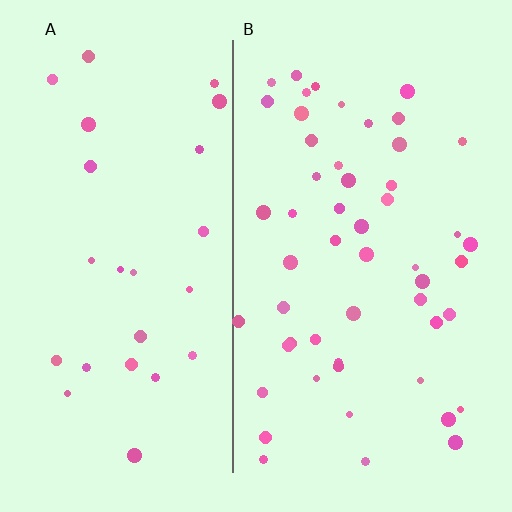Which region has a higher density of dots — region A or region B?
B (the right).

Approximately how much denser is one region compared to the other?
Approximately 2.0× — region B over region A.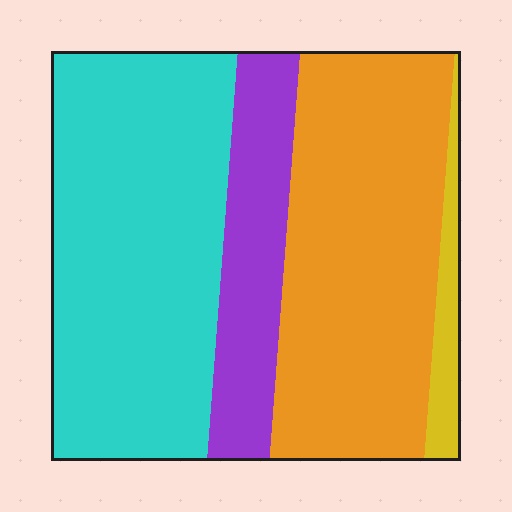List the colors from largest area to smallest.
From largest to smallest: cyan, orange, purple, yellow.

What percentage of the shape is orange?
Orange takes up about three eighths (3/8) of the shape.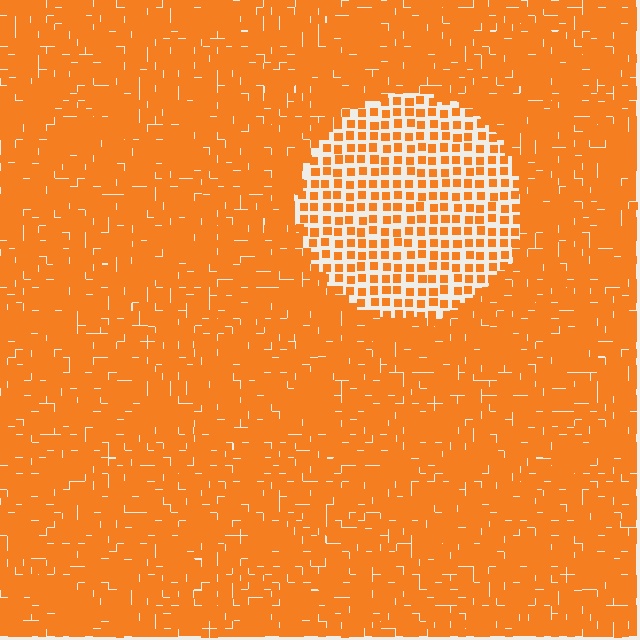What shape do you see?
I see a circle.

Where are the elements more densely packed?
The elements are more densely packed outside the circle boundary.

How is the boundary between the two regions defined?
The boundary is defined by a change in element density (approximately 2.3x ratio). All elements are the same color, size, and shape.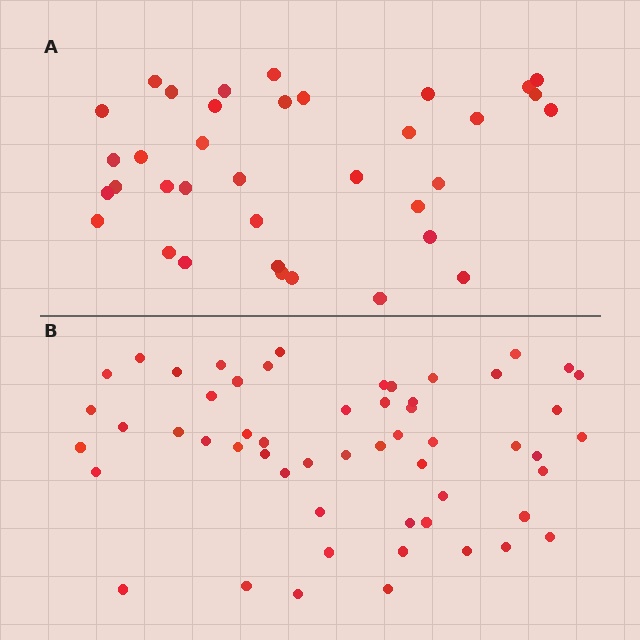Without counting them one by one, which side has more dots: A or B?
Region B (the bottom region) has more dots.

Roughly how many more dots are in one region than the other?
Region B has approximately 20 more dots than region A.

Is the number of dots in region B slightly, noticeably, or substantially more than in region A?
Region B has substantially more. The ratio is roughly 1.5 to 1.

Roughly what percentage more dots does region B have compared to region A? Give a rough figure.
About 55% more.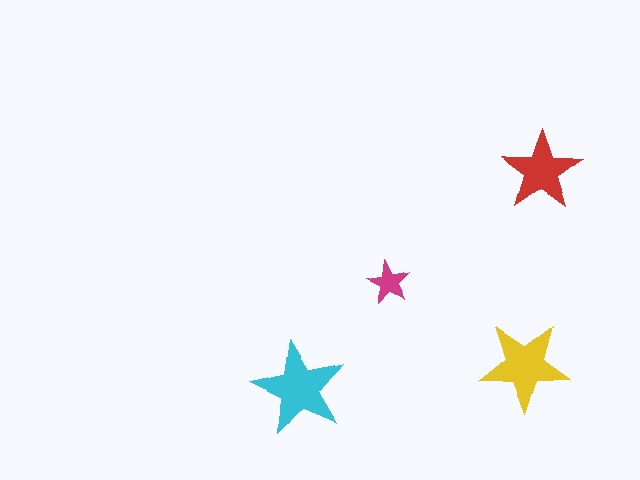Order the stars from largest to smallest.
the cyan one, the yellow one, the red one, the magenta one.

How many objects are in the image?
There are 4 objects in the image.